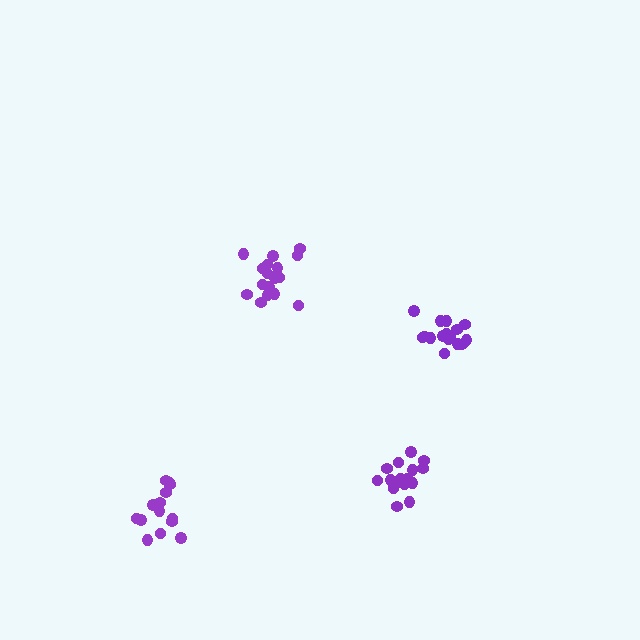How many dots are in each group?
Group 1: 16 dots, Group 2: 14 dots, Group 3: 17 dots, Group 4: 17 dots (64 total).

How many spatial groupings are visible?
There are 4 spatial groupings.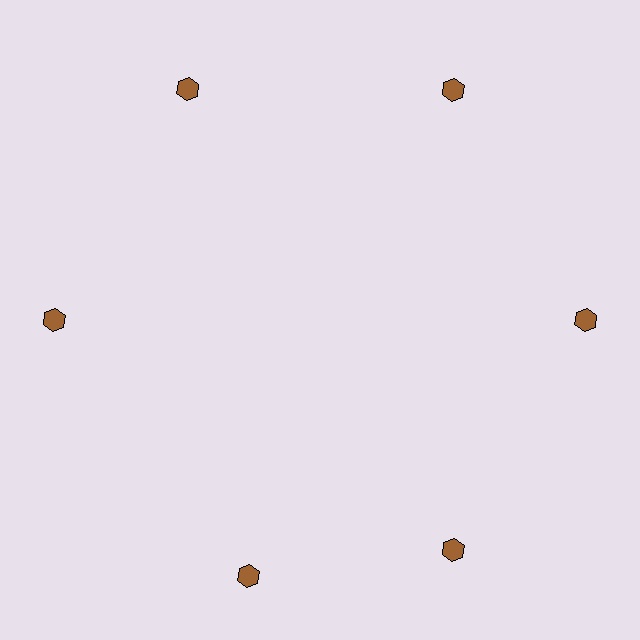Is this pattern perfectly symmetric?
No. The 6 brown hexagons are arranged in a ring, but one element near the 7 o'clock position is rotated out of alignment along the ring, breaking the 6-fold rotational symmetry.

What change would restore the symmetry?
The symmetry would be restored by rotating it back into even spacing with its neighbors so that all 6 hexagons sit at equal angles and equal distance from the center.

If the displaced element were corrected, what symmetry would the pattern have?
It would have 6-fold rotational symmetry — the pattern would map onto itself every 60 degrees.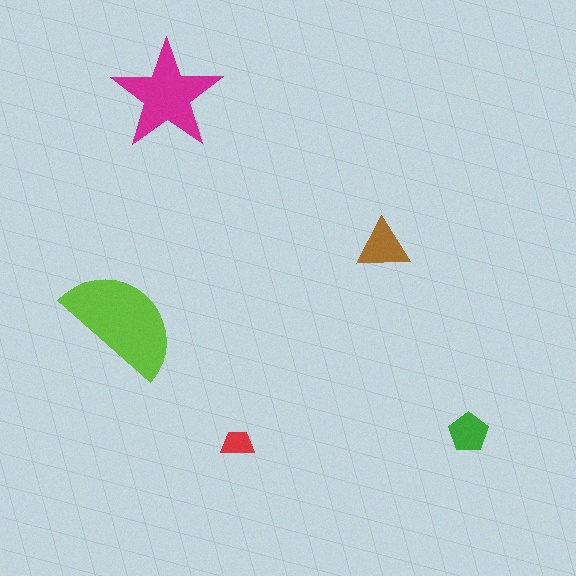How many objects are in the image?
There are 5 objects in the image.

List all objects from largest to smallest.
The lime semicircle, the magenta star, the brown triangle, the green pentagon, the red trapezoid.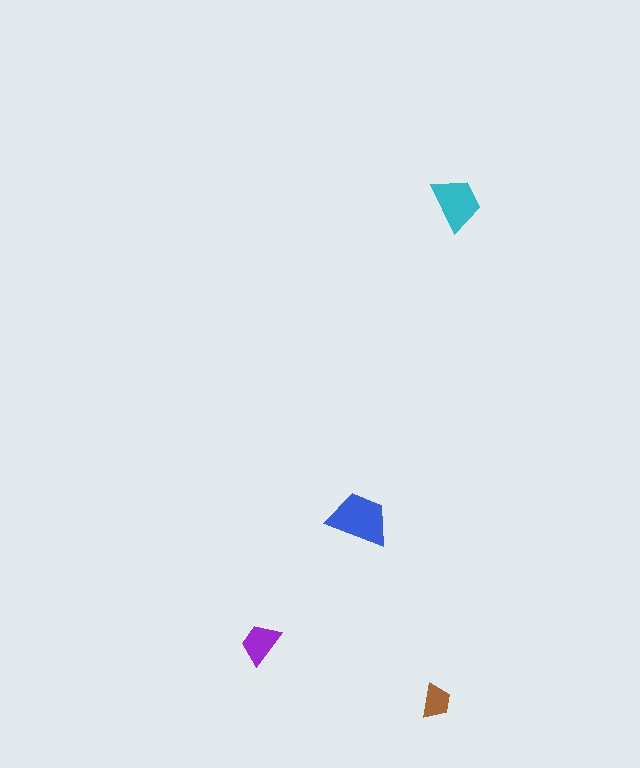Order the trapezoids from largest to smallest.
the blue one, the cyan one, the purple one, the brown one.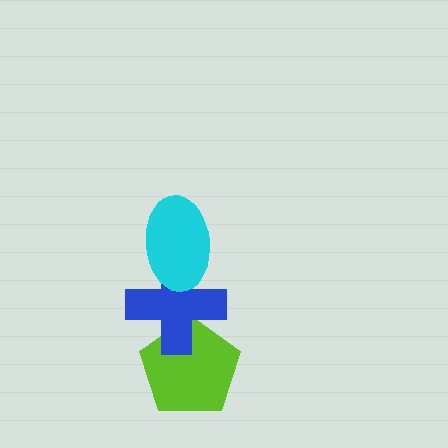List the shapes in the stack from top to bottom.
From top to bottom: the cyan ellipse, the blue cross, the lime pentagon.